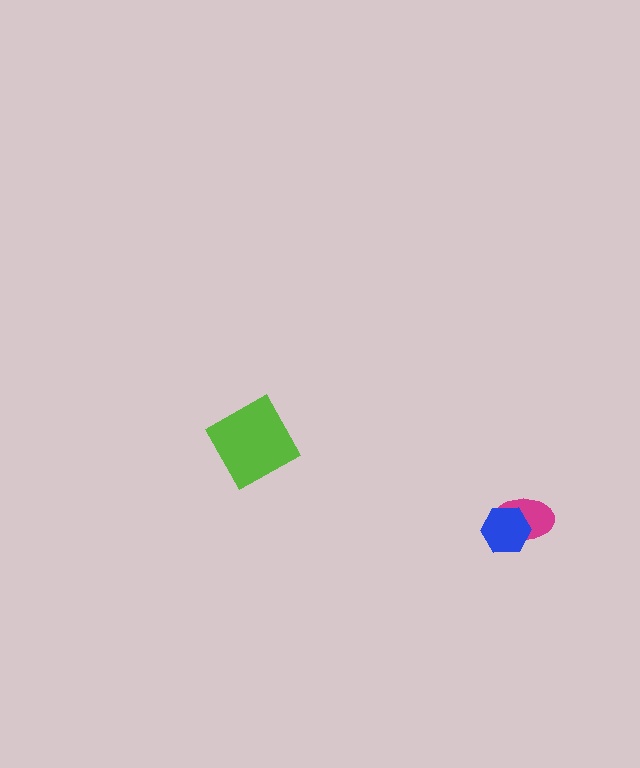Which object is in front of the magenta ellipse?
The blue hexagon is in front of the magenta ellipse.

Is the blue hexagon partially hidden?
No, no other shape covers it.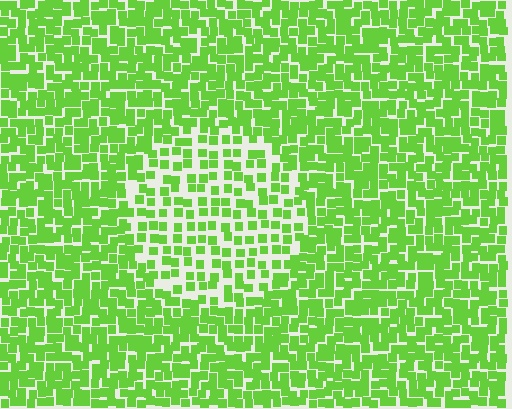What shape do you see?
I see a circle.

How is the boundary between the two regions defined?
The boundary is defined by a change in element density (approximately 1.8x ratio). All elements are the same color, size, and shape.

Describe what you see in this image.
The image contains small lime elements arranged at two different densities. A circle-shaped region is visible where the elements are less densely packed than the surrounding area.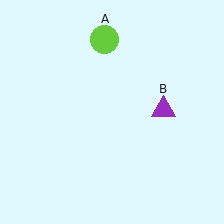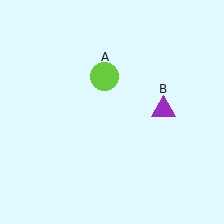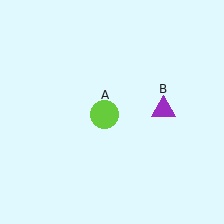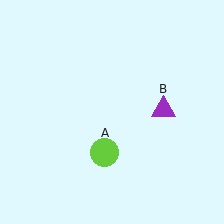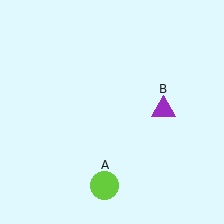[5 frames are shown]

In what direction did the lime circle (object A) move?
The lime circle (object A) moved down.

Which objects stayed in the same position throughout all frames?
Purple triangle (object B) remained stationary.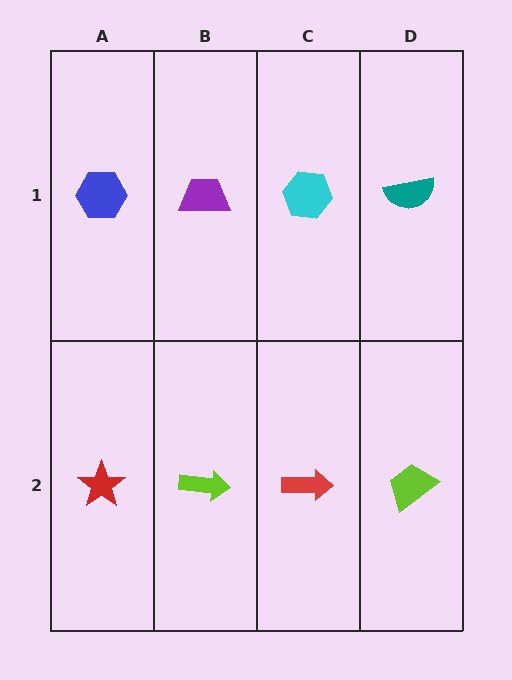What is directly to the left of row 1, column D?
A cyan hexagon.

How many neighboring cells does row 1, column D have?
2.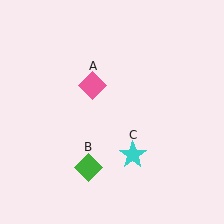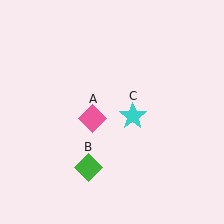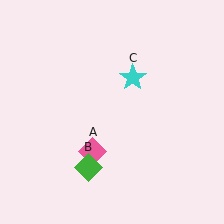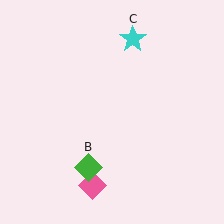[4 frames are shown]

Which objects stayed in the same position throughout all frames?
Green diamond (object B) remained stationary.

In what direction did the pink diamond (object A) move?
The pink diamond (object A) moved down.